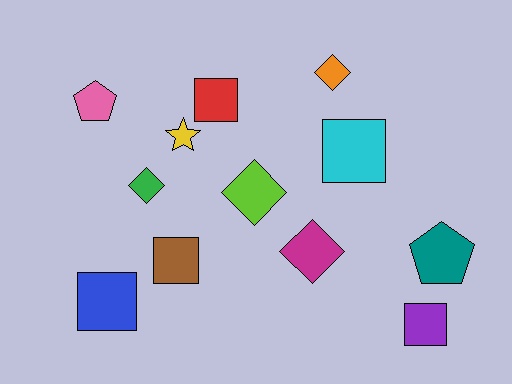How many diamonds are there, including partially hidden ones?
There are 4 diamonds.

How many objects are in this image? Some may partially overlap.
There are 12 objects.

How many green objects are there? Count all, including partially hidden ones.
There is 1 green object.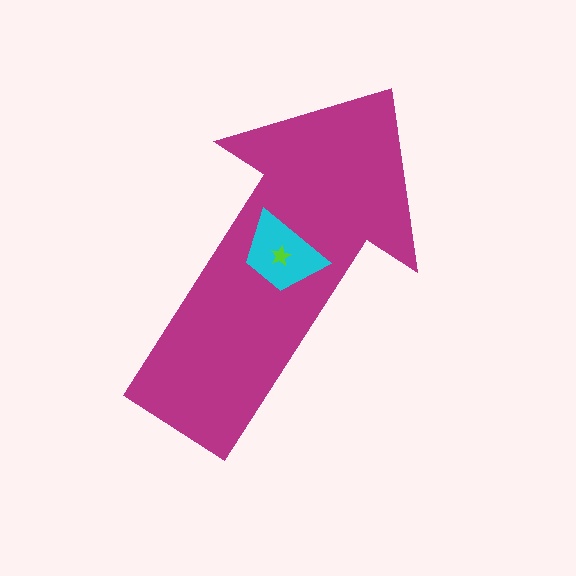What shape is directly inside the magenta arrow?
The cyan trapezoid.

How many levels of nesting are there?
3.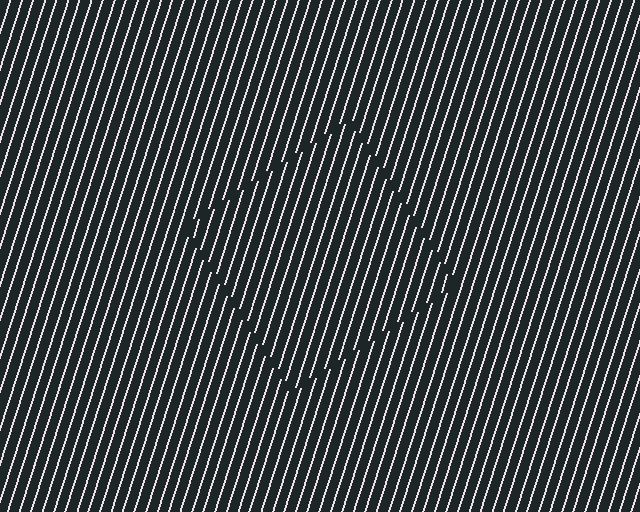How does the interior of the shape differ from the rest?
The interior of the shape contains the same grating, shifted by half a period — the contour is defined by the phase discontinuity where line-ends from the inner and outer gratings abut.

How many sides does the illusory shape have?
4 sides — the line-ends trace a square.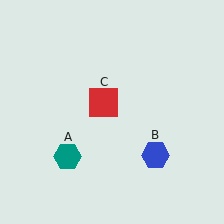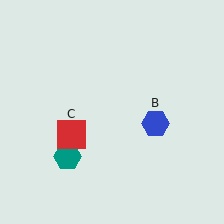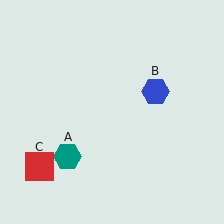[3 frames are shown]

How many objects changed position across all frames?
2 objects changed position: blue hexagon (object B), red square (object C).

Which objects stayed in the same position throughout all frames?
Teal hexagon (object A) remained stationary.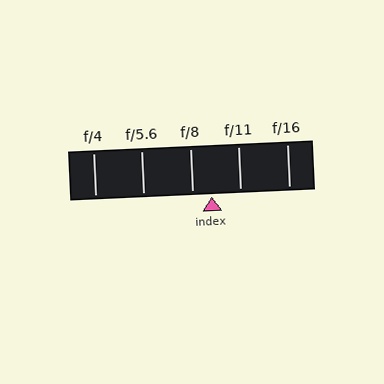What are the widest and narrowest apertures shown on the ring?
The widest aperture shown is f/4 and the narrowest is f/16.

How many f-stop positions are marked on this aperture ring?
There are 5 f-stop positions marked.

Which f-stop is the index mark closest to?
The index mark is closest to f/8.